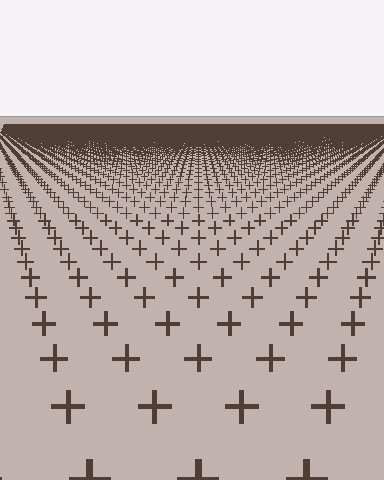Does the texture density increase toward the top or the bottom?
Density increases toward the top.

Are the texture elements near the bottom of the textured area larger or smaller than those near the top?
Larger. Near the bottom, elements are closer to the viewer and appear at a bigger on-screen size.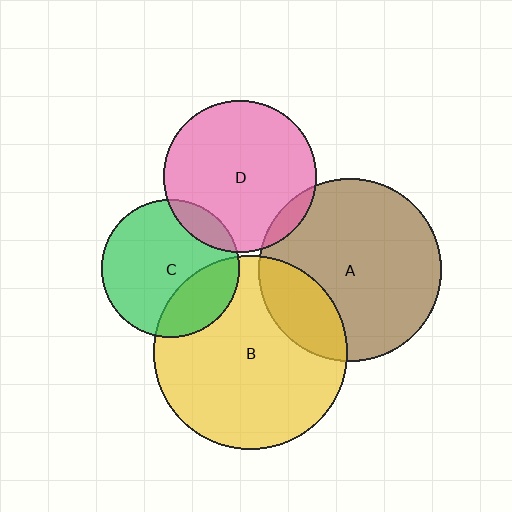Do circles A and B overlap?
Yes.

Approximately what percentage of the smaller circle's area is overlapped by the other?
Approximately 20%.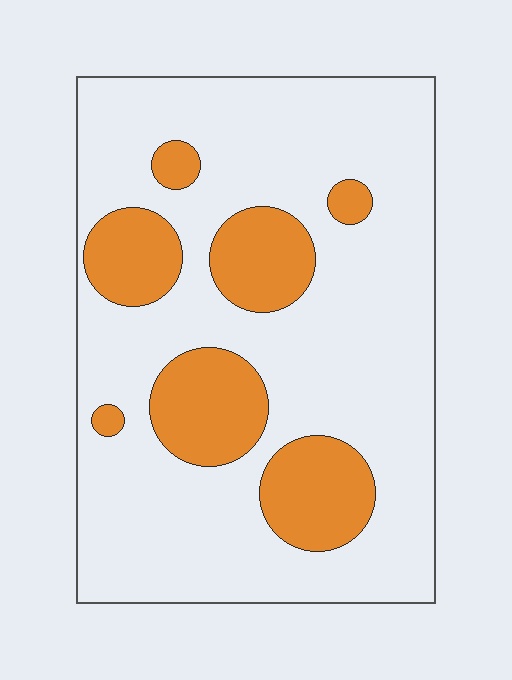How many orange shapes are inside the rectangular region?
7.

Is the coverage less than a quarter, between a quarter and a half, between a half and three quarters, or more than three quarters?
Less than a quarter.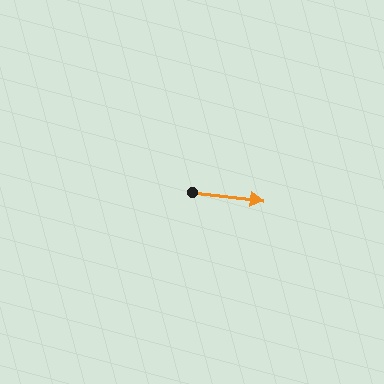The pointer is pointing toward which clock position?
Roughly 3 o'clock.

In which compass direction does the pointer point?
East.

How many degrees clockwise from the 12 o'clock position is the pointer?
Approximately 97 degrees.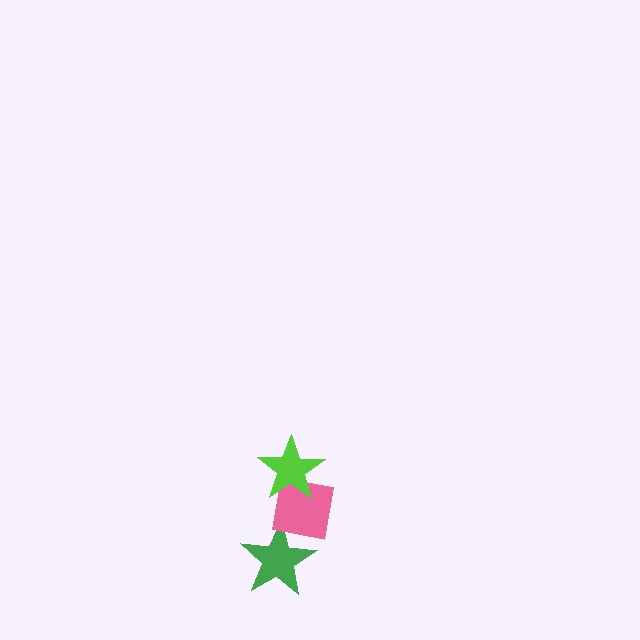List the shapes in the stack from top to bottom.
From top to bottom: the lime star, the pink square, the green star.